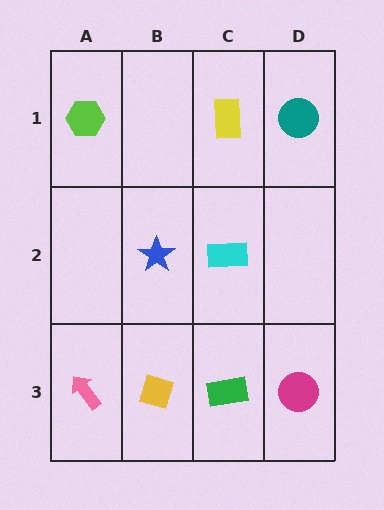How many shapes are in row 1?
3 shapes.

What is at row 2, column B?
A blue star.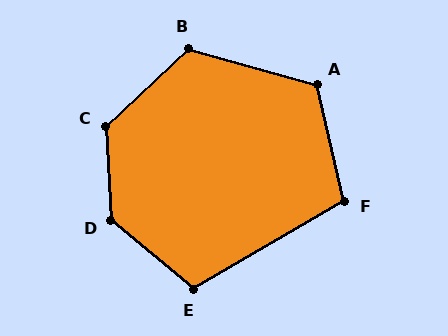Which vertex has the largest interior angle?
D, at approximately 132 degrees.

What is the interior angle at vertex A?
Approximately 119 degrees (obtuse).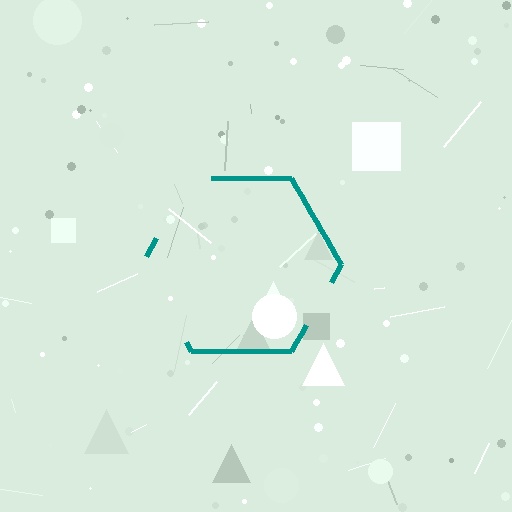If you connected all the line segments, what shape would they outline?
They would outline a hexagon.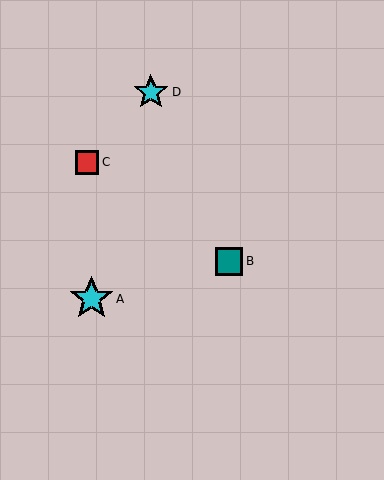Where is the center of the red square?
The center of the red square is at (87, 162).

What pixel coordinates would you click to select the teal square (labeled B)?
Click at (229, 261) to select the teal square B.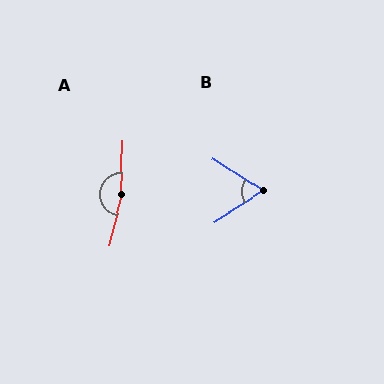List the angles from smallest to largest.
B (66°), A (168°).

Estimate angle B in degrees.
Approximately 66 degrees.